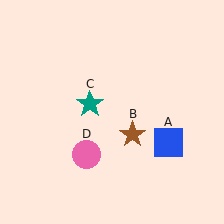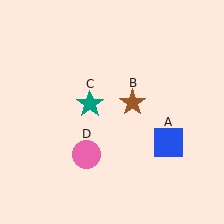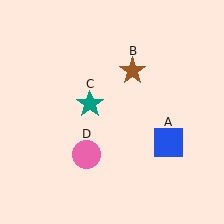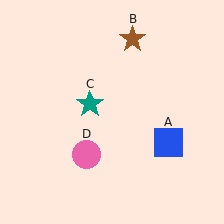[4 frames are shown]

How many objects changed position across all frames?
1 object changed position: brown star (object B).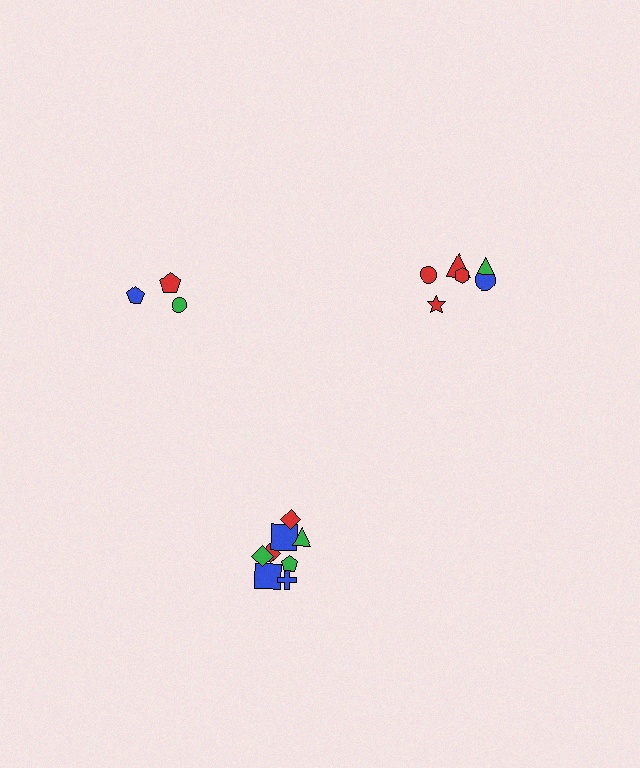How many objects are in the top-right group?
There are 6 objects.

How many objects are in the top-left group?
There are 3 objects.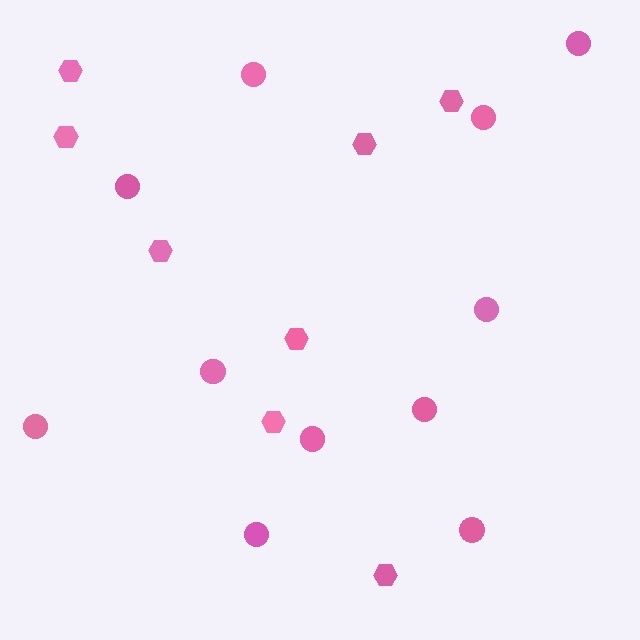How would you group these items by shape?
There are 2 groups: one group of hexagons (8) and one group of circles (11).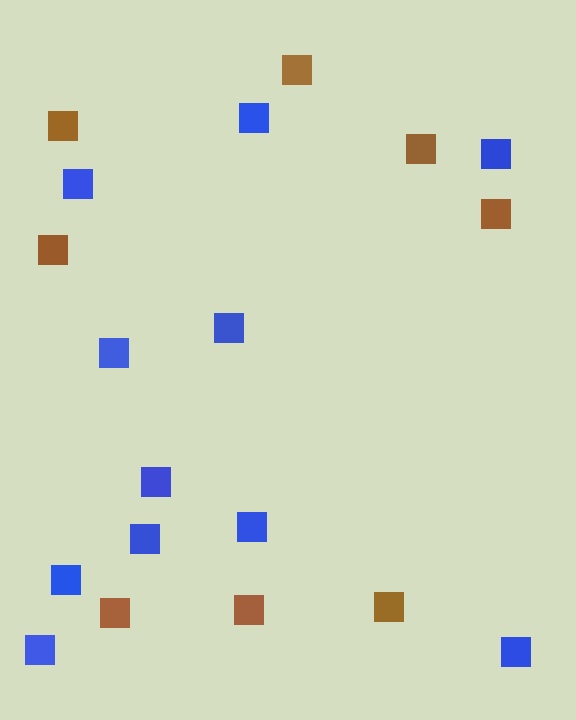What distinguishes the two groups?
There are 2 groups: one group of brown squares (8) and one group of blue squares (11).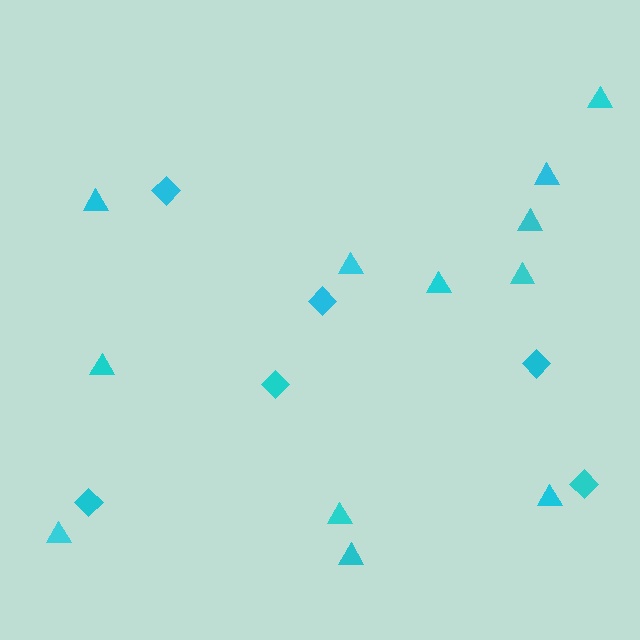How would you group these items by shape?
There are 2 groups: one group of triangles (12) and one group of diamonds (6).